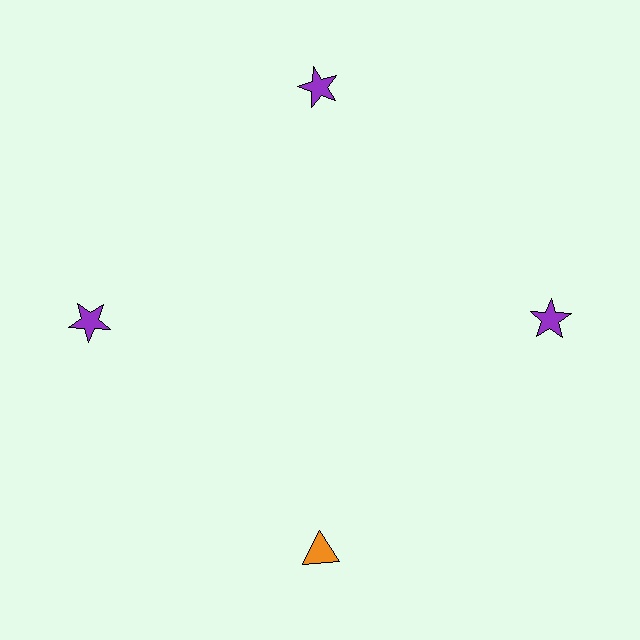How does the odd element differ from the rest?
It differs in both color (orange instead of purple) and shape (triangle instead of star).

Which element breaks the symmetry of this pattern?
The orange triangle at roughly the 6 o'clock position breaks the symmetry. All other shapes are purple stars.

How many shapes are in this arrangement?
There are 4 shapes arranged in a ring pattern.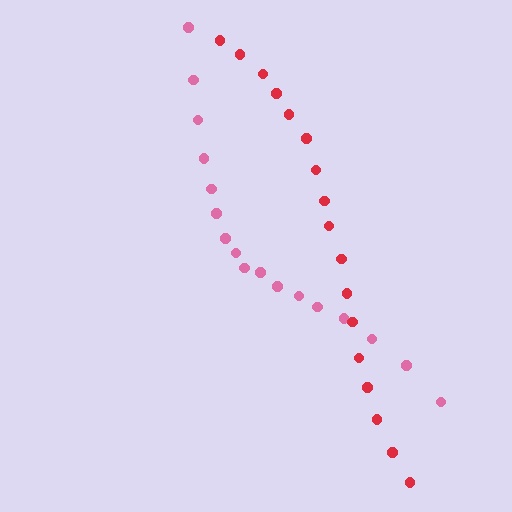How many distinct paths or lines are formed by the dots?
There are 2 distinct paths.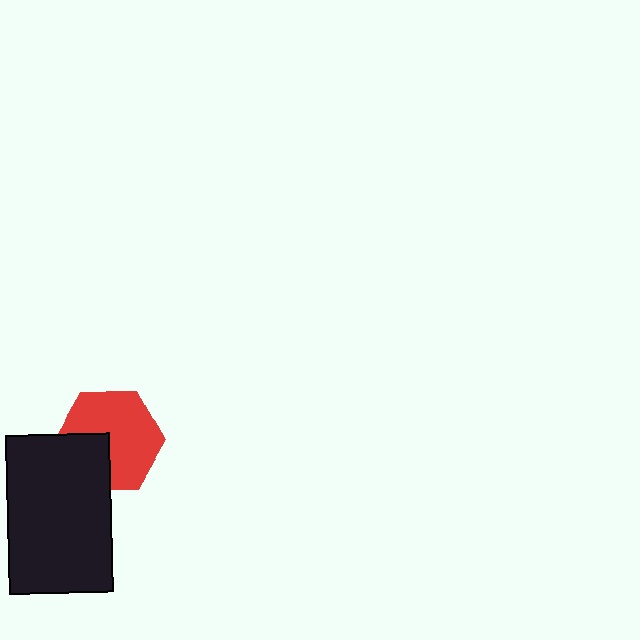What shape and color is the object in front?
The object in front is a black rectangle.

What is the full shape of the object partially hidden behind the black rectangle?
The partially hidden object is a red hexagon.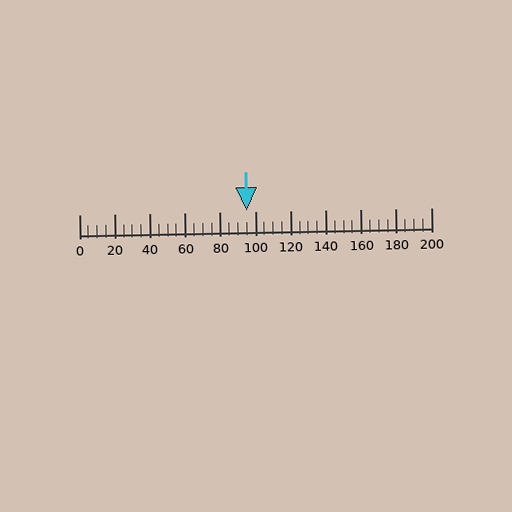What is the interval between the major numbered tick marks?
The major tick marks are spaced 20 units apart.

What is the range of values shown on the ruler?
The ruler shows values from 0 to 200.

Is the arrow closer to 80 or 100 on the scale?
The arrow is closer to 100.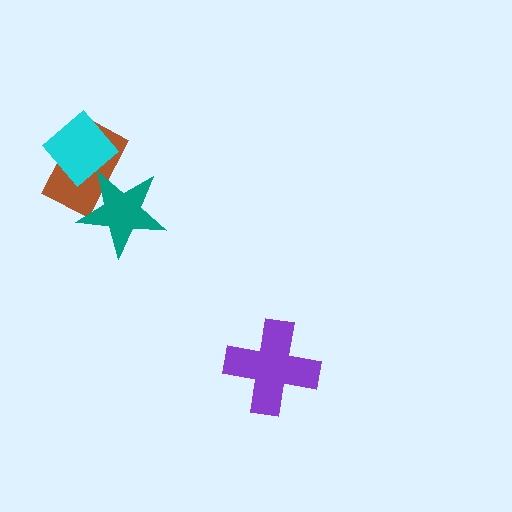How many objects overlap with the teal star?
1 object overlaps with the teal star.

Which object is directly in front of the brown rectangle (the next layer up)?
The teal star is directly in front of the brown rectangle.